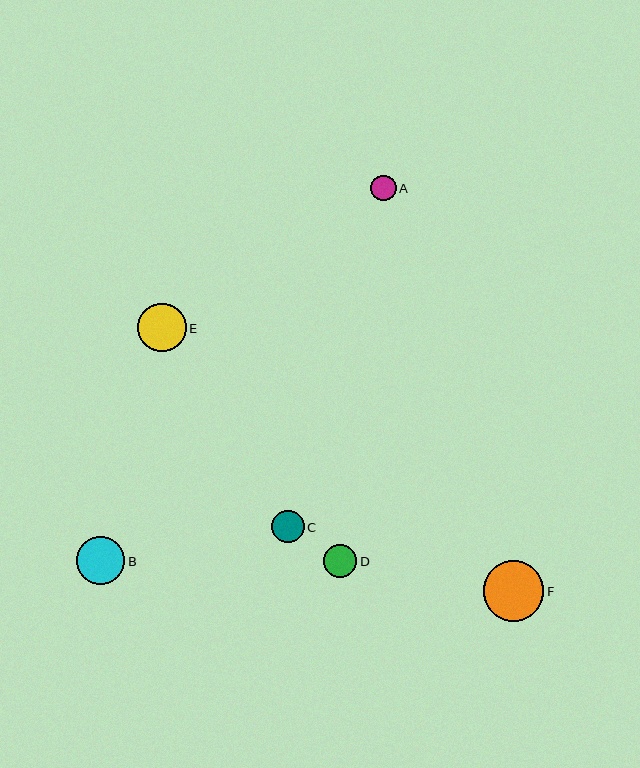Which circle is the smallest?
Circle A is the smallest with a size of approximately 25 pixels.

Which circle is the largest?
Circle F is the largest with a size of approximately 60 pixels.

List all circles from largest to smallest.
From largest to smallest: F, E, B, D, C, A.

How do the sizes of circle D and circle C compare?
Circle D and circle C are approximately the same size.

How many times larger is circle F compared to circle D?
Circle F is approximately 1.8 times the size of circle D.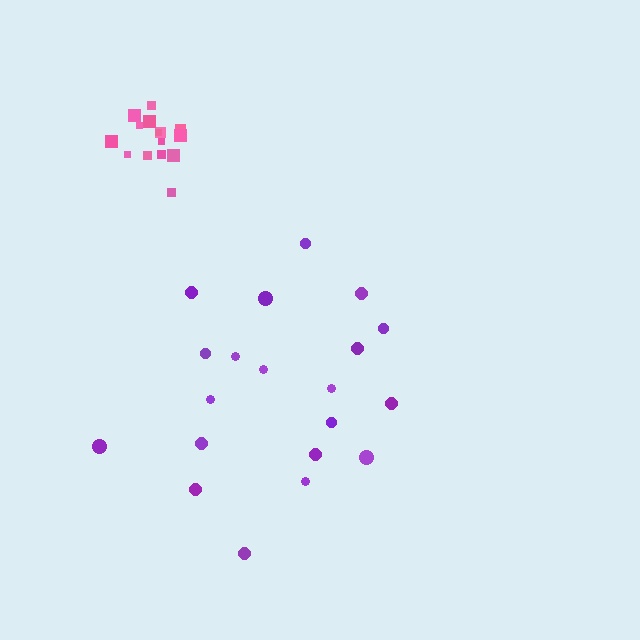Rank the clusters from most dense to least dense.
pink, purple.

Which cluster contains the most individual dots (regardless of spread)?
Purple (20).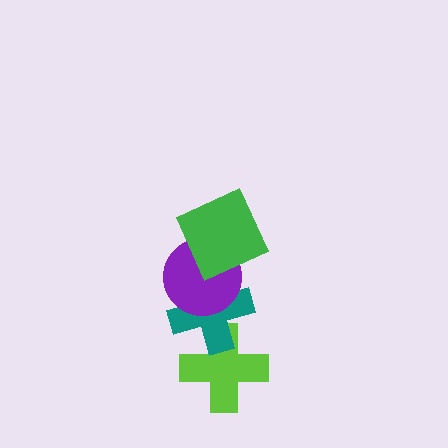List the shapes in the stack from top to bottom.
From top to bottom: the green square, the purple circle, the teal cross, the lime cross.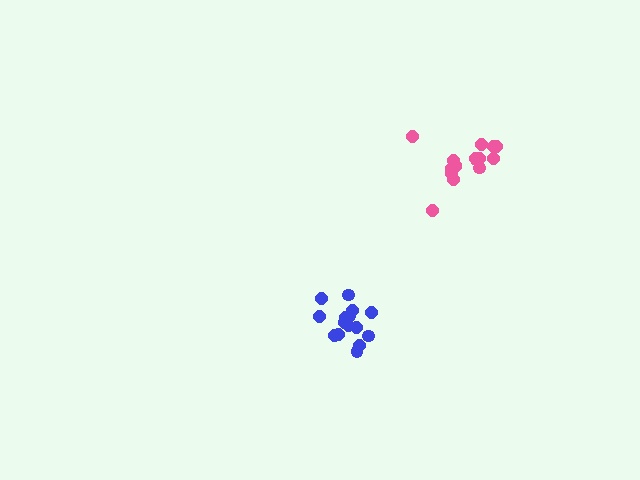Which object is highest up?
The pink cluster is topmost.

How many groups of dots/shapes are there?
There are 2 groups.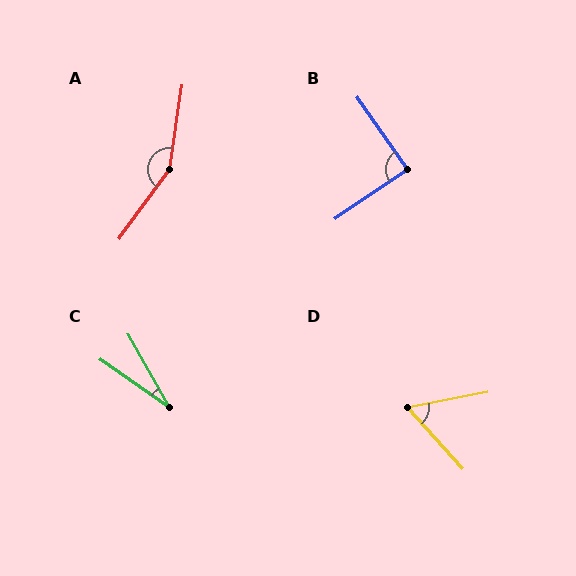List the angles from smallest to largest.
C (26°), D (59°), B (90°), A (152°).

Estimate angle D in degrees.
Approximately 59 degrees.